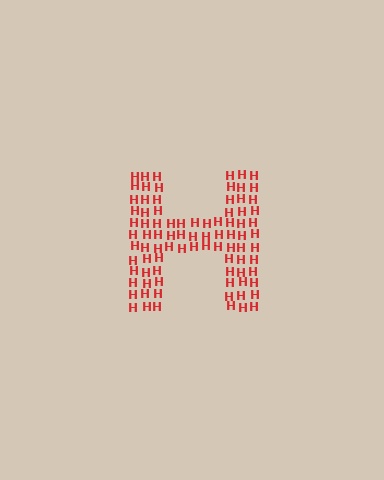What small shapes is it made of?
It is made of small letter H's.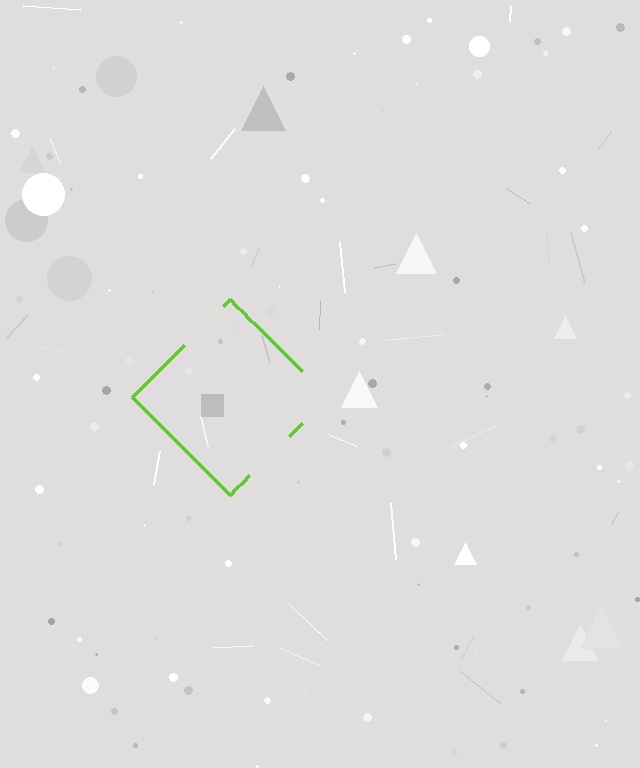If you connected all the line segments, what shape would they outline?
They would outline a diamond.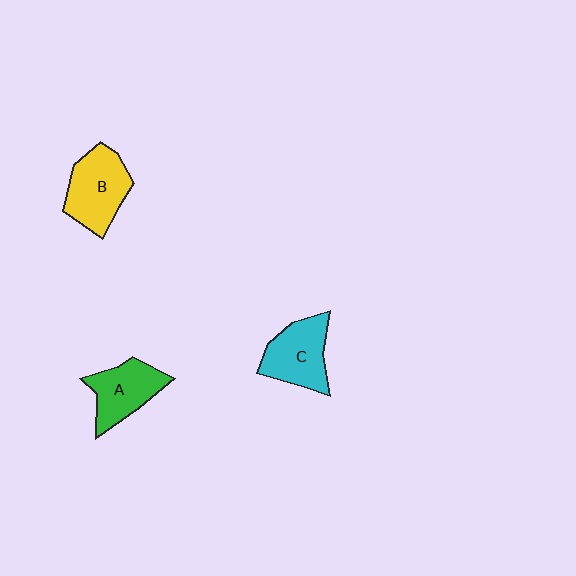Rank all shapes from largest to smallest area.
From largest to smallest: B (yellow), C (cyan), A (green).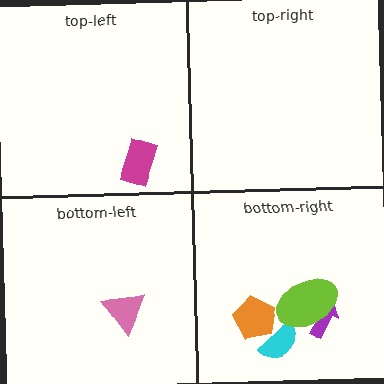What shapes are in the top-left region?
The magenta rectangle.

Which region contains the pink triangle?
The bottom-left region.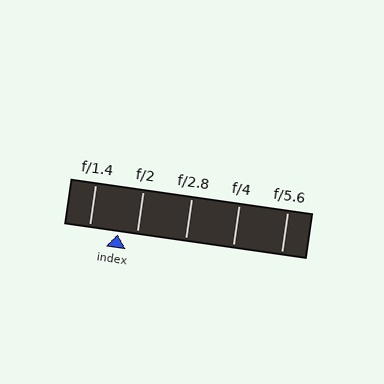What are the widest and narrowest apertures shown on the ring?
The widest aperture shown is f/1.4 and the narrowest is f/5.6.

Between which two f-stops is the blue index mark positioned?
The index mark is between f/1.4 and f/2.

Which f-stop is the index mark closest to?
The index mark is closest to f/2.